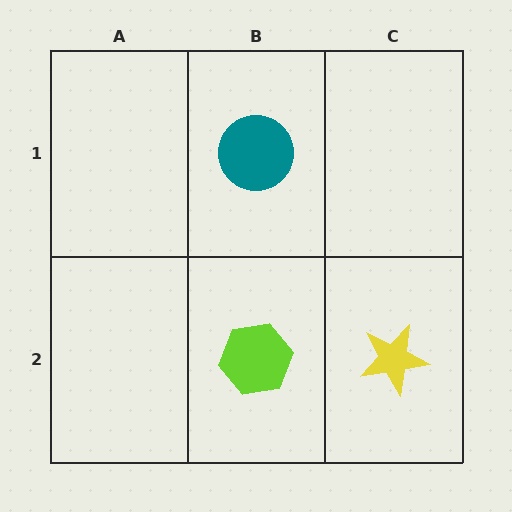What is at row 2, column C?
A yellow star.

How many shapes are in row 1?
1 shape.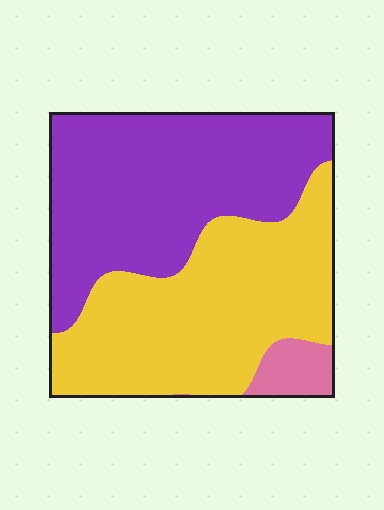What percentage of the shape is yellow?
Yellow takes up about one half (1/2) of the shape.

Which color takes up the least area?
Pink, at roughly 5%.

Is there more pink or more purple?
Purple.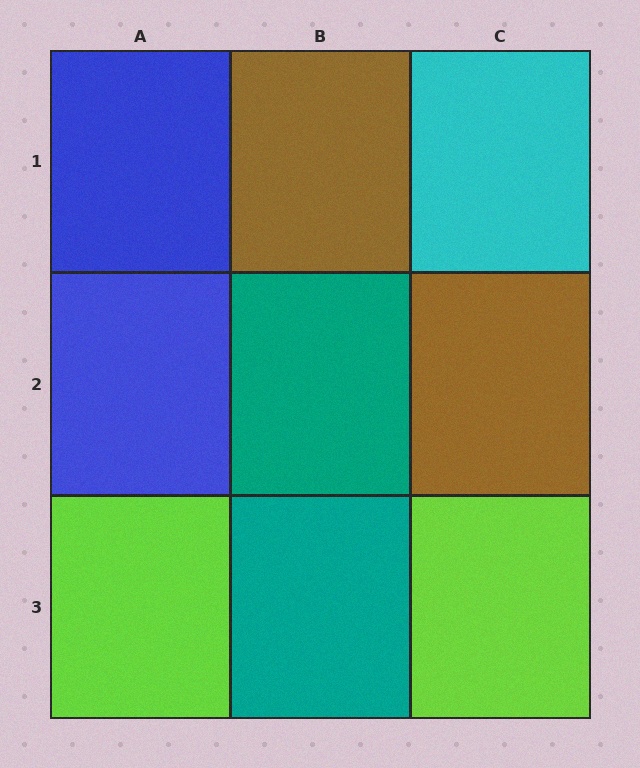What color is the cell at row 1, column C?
Cyan.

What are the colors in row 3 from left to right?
Lime, teal, lime.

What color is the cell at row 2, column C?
Brown.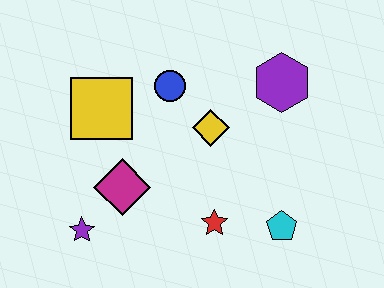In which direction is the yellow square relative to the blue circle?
The yellow square is to the left of the blue circle.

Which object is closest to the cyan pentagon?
The red star is closest to the cyan pentagon.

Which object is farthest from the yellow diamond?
The purple star is farthest from the yellow diamond.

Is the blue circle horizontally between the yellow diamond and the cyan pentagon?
No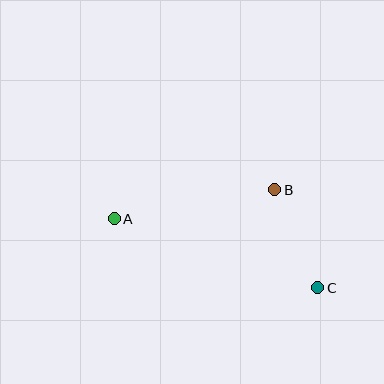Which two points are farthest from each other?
Points A and C are farthest from each other.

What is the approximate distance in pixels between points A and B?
The distance between A and B is approximately 163 pixels.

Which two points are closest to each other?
Points B and C are closest to each other.